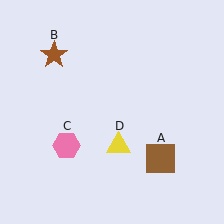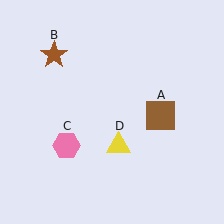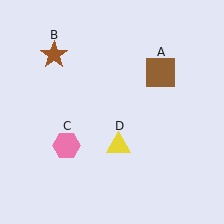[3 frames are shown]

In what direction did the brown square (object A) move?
The brown square (object A) moved up.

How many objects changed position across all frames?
1 object changed position: brown square (object A).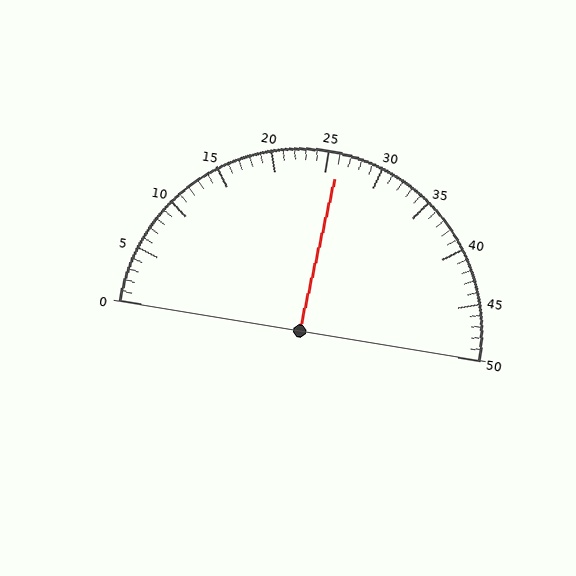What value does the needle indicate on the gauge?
The needle indicates approximately 26.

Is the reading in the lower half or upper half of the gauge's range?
The reading is in the upper half of the range (0 to 50).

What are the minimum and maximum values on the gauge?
The gauge ranges from 0 to 50.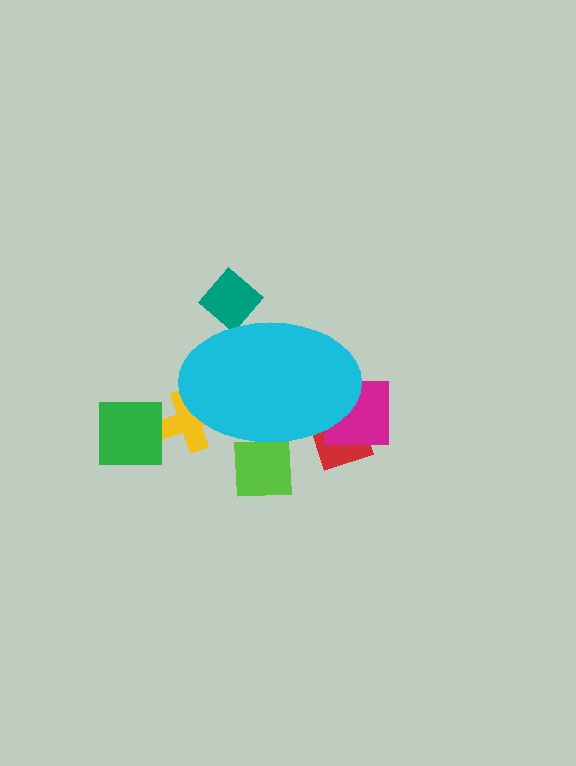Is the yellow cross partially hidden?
Yes, the yellow cross is partially hidden behind the cyan ellipse.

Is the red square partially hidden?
Yes, the red square is partially hidden behind the cyan ellipse.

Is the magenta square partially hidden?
Yes, the magenta square is partially hidden behind the cyan ellipse.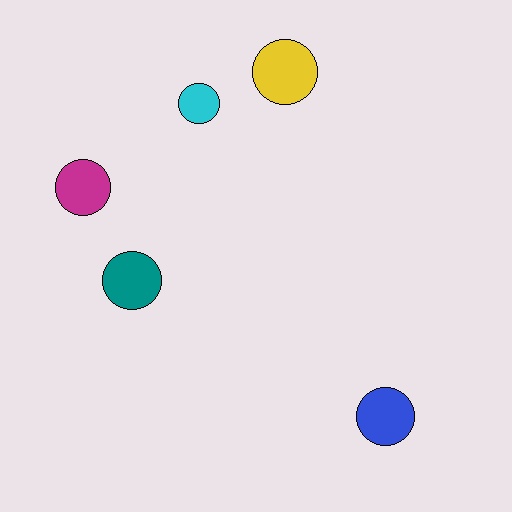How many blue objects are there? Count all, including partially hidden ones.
There is 1 blue object.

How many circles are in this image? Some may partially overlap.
There are 5 circles.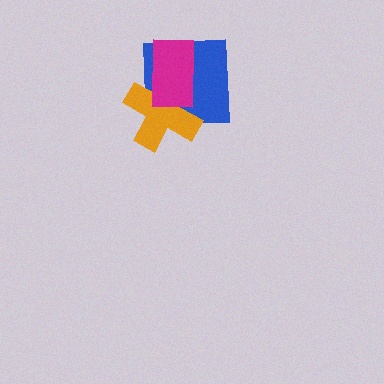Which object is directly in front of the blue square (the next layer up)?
The orange cross is directly in front of the blue square.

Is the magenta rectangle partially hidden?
No, no other shape covers it.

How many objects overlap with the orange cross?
2 objects overlap with the orange cross.